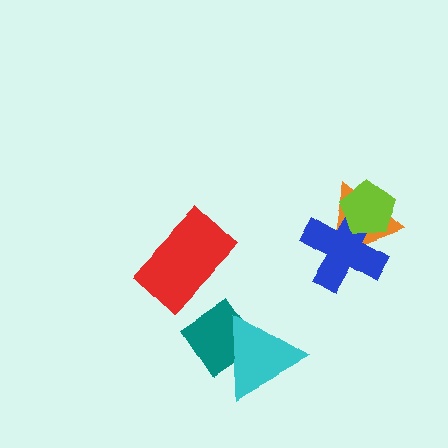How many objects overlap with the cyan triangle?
1 object overlaps with the cyan triangle.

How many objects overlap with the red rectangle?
0 objects overlap with the red rectangle.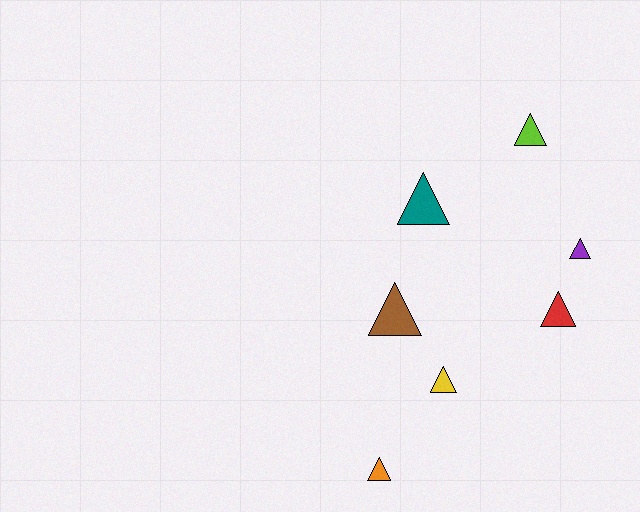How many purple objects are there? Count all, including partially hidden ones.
There is 1 purple object.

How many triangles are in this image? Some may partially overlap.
There are 7 triangles.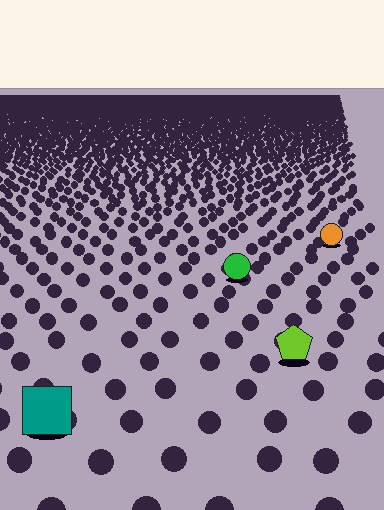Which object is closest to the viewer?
The teal square is closest. The texture marks near it are larger and more spread out.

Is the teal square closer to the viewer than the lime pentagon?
Yes. The teal square is closer — you can tell from the texture gradient: the ground texture is coarser near it.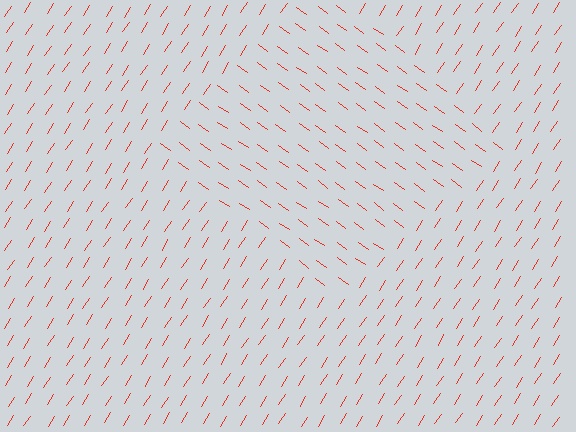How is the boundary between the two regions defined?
The boundary is defined purely by a change in line orientation (approximately 87 degrees difference). All lines are the same color and thickness.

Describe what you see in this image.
The image is filled with small red line segments. A diamond region in the image has lines oriented differently from the surrounding lines, creating a visible texture boundary.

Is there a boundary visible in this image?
Yes, there is a texture boundary formed by a change in line orientation.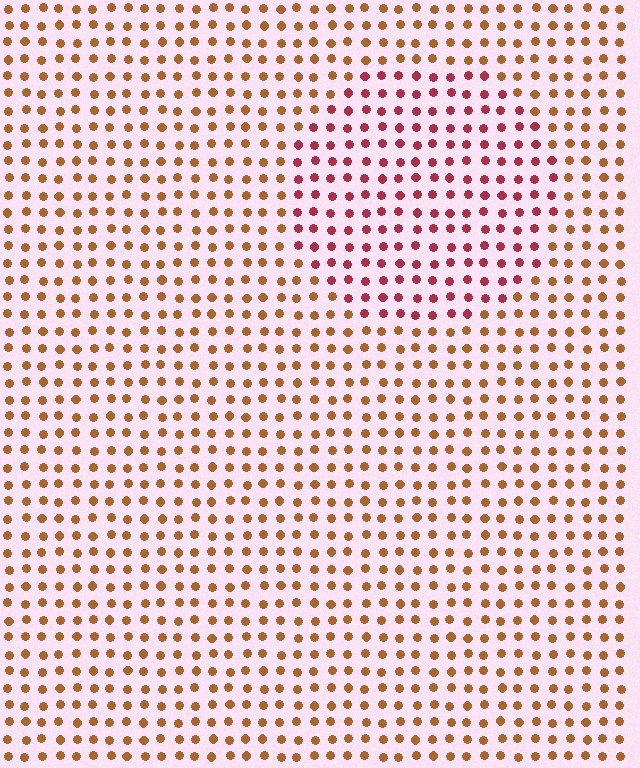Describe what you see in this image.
The image is filled with small brown elements in a uniform arrangement. A circle-shaped region is visible where the elements are tinted to a slightly different hue, forming a subtle color boundary.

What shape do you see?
I see a circle.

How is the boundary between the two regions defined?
The boundary is defined purely by a slight shift in hue (about 41 degrees). Spacing, size, and orientation are identical on both sides.